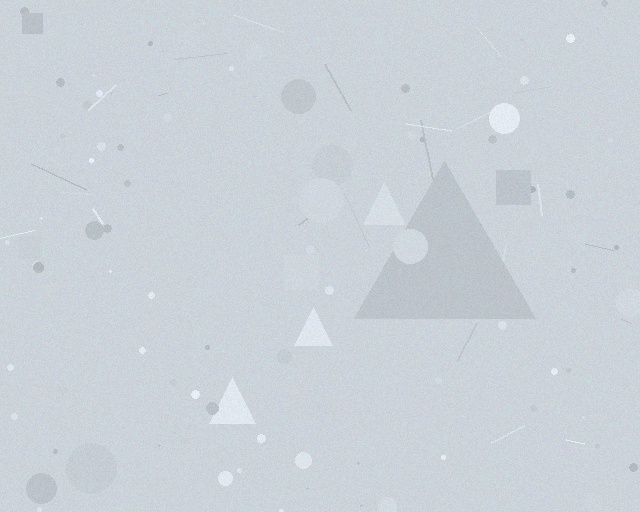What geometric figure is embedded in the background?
A triangle is embedded in the background.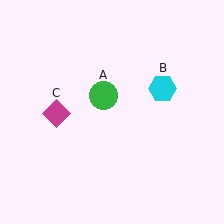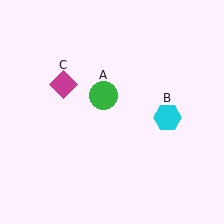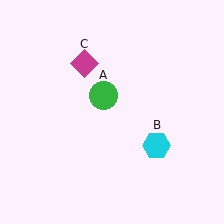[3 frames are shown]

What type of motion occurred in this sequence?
The cyan hexagon (object B), magenta diamond (object C) rotated clockwise around the center of the scene.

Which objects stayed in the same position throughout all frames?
Green circle (object A) remained stationary.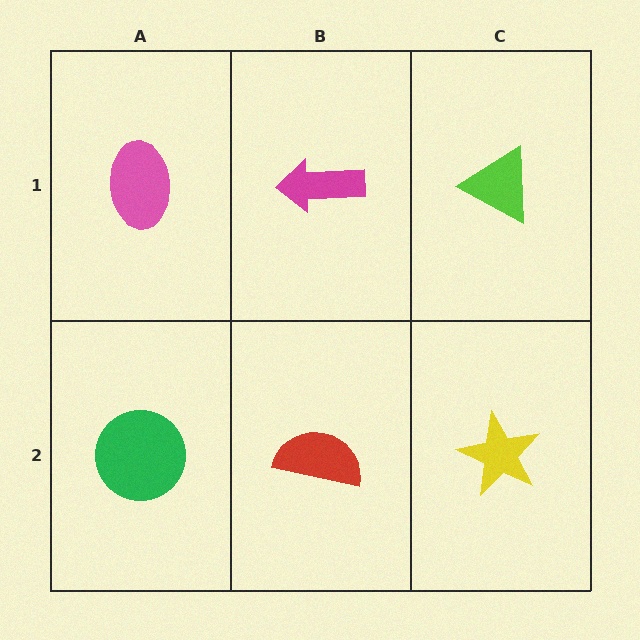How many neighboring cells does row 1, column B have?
3.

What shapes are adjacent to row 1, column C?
A yellow star (row 2, column C), a magenta arrow (row 1, column B).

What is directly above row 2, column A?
A pink ellipse.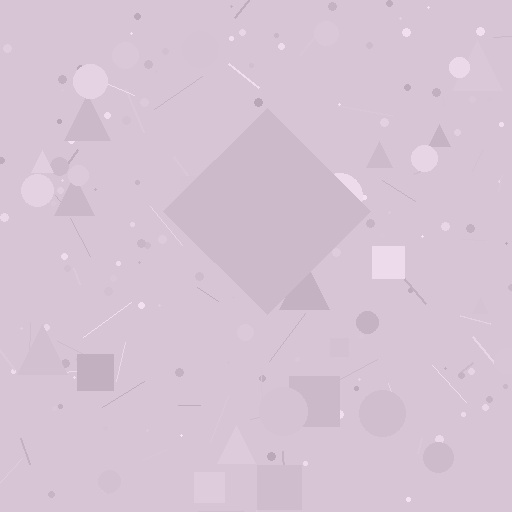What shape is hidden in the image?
A diamond is hidden in the image.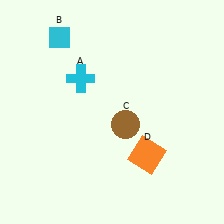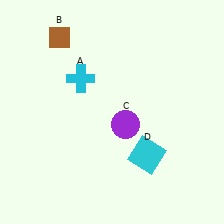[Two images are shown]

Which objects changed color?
B changed from cyan to brown. C changed from brown to purple. D changed from orange to cyan.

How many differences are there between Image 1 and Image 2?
There are 3 differences between the two images.